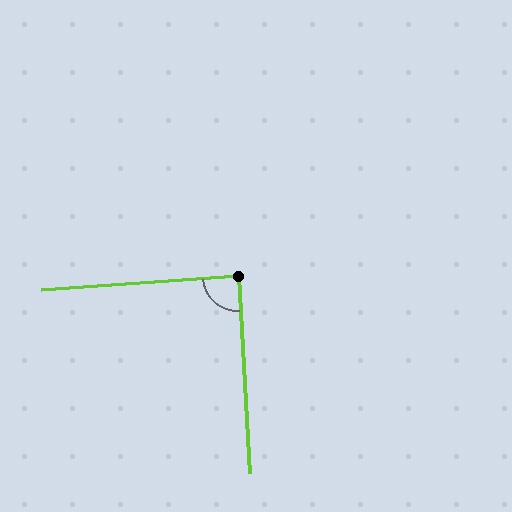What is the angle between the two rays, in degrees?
Approximately 89 degrees.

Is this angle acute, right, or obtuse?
It is approximately a right angle.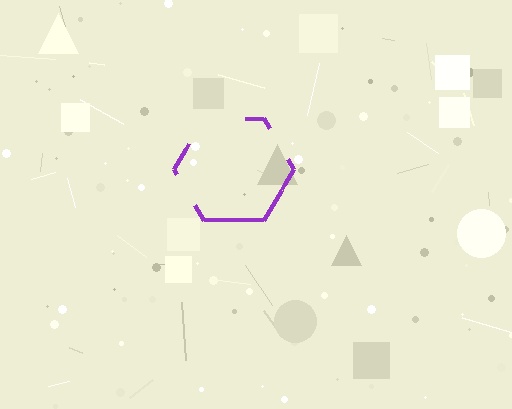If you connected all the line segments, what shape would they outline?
They would outline a hexagon.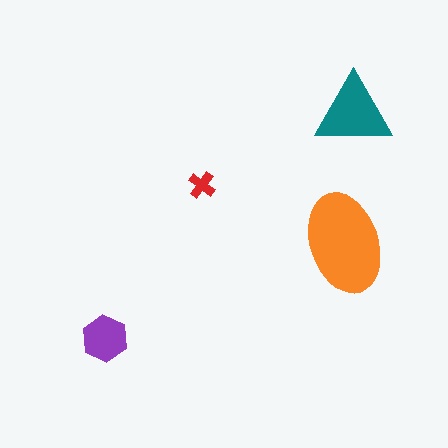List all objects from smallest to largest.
The red cross, the purple hexagon, the teal triangle, the orange ellipse.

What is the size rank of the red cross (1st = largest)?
4th.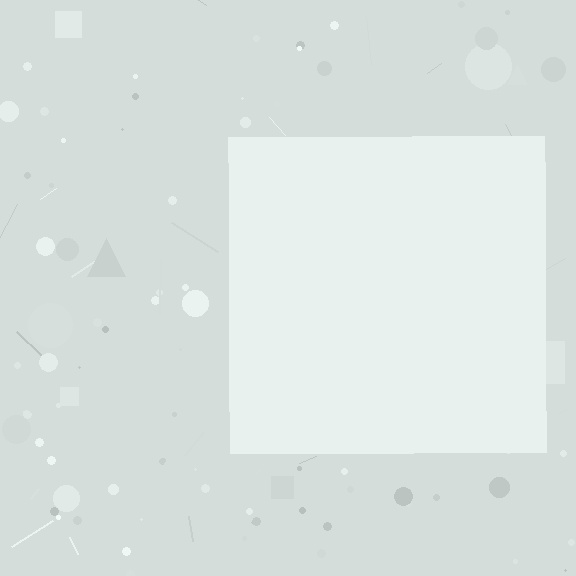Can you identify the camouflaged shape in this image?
The camouflaged shape is a square.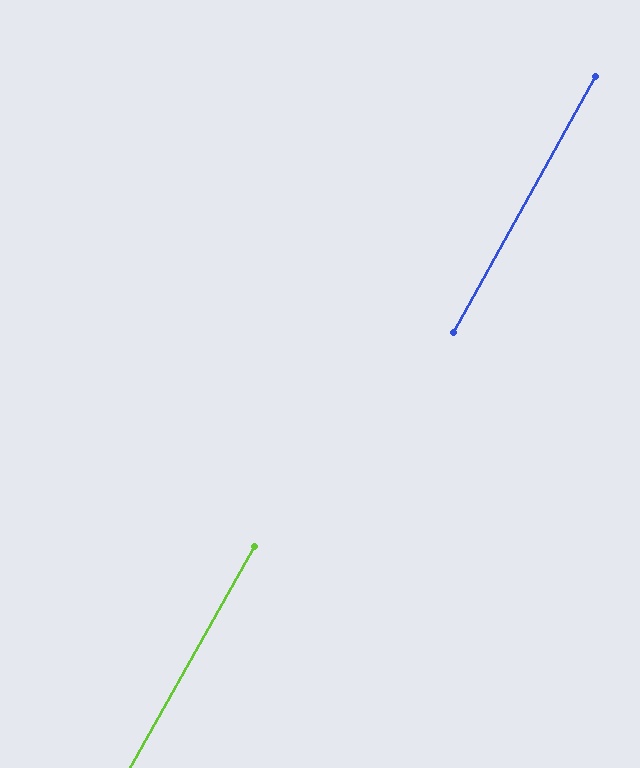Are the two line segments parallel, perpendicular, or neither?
Parallel — their directions differ by only 0.3°.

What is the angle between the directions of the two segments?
Approximately 0 degrees.